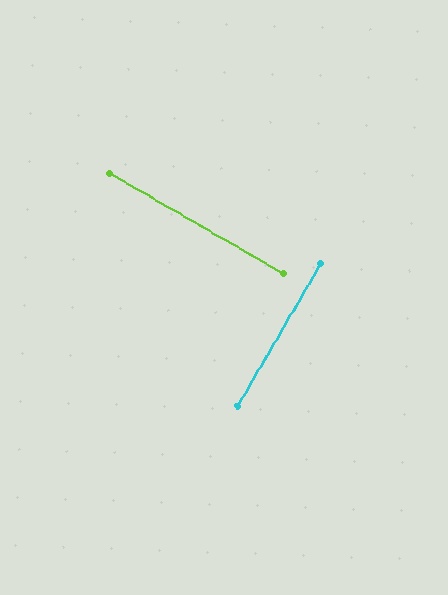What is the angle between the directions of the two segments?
Approximately 90 degrees.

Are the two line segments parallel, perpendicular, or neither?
Perpendicular — they meet at approximately 90°.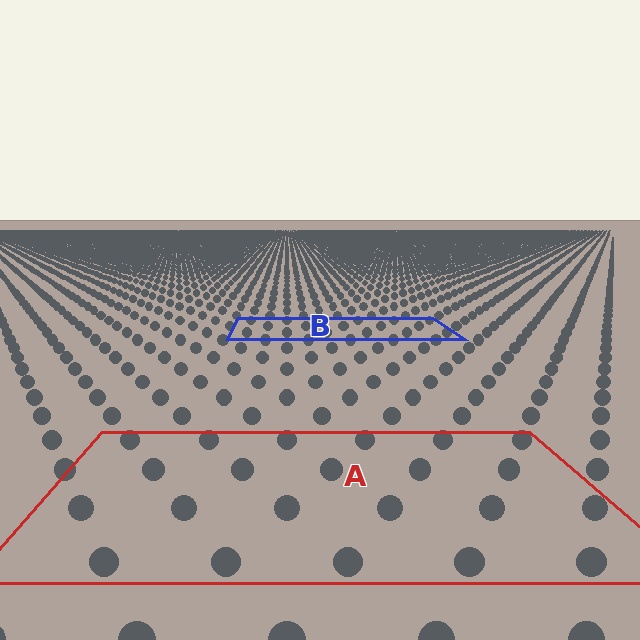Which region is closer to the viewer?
Region A is closer. The texture elements there are larger and more spread out.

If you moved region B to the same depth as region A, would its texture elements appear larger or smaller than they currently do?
They would appear larger. At a closer depth, the same texture elements are projected at a bigger on-screen size.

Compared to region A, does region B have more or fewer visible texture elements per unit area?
Region B has more texture elements per unit area — they are packed more densely because it is farther away.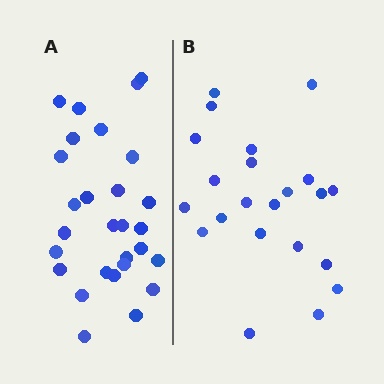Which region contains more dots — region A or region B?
Region A (the left region) has more dots.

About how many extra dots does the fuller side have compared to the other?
Region A has about 6 more dots than region B.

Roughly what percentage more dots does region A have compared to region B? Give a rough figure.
About 25% more.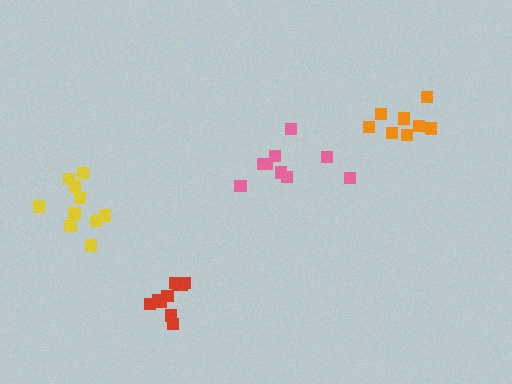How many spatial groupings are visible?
There are 4 spatial groupings.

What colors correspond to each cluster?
The clusters are colored: pink, yellow, orange, red.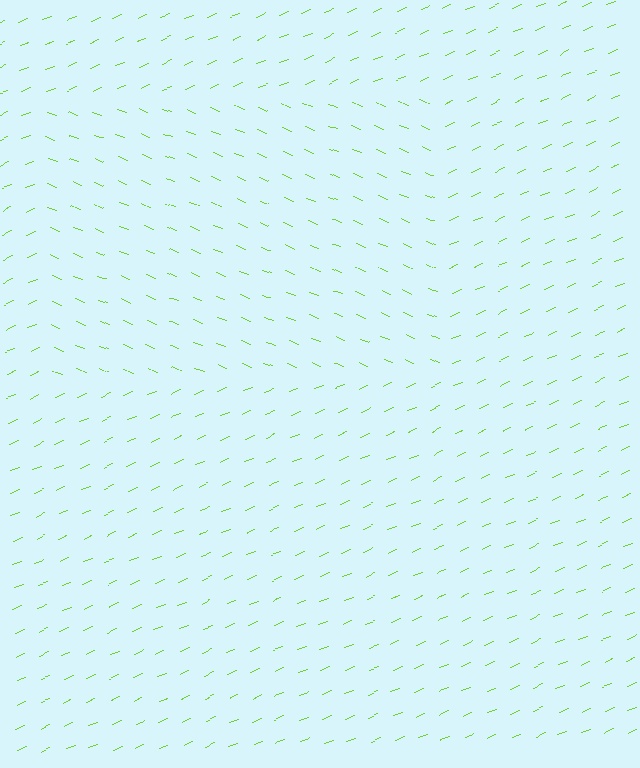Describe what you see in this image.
The image is filled with small lime line segments. A rectangle region in the image has lines oriented differently from the surrounding lines, creating a visible texture boundary.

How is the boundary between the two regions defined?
The boundary is defined purely by a change in line orientation (approximately 45 degrees difference). All lines are the same color and thickness.